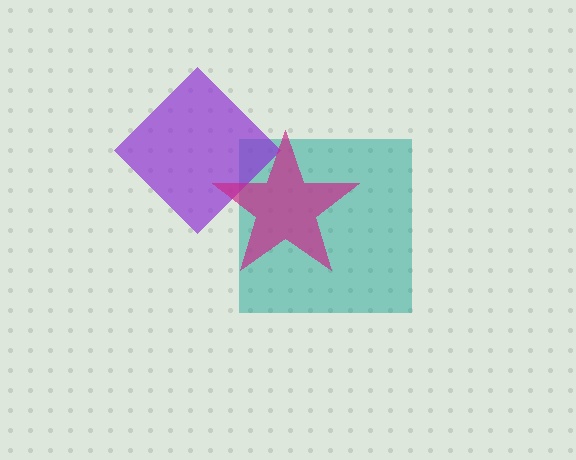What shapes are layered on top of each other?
The layered shapes are: a teal square, a purple diamond, a magenta star.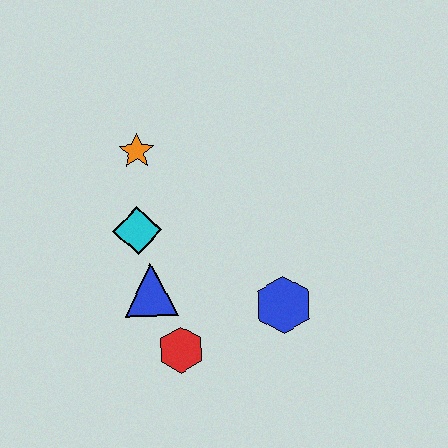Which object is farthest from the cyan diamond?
The blue hexagon is farthest from the cyan diamond.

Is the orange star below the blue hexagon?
No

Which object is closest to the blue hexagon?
The red hexagon is closest to the blue hexagon.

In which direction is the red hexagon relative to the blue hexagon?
The red hexagon is to the left of the blue hexagon.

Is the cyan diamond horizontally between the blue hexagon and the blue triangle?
No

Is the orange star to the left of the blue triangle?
Yes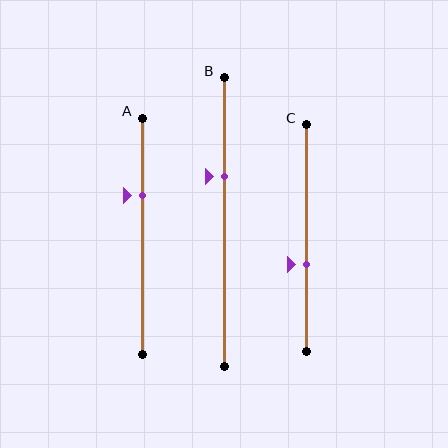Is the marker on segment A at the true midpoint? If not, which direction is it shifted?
No, the marker on segment A is shifted upward by about 17% of the segment length.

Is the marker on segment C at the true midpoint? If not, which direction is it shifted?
No, the marker on segment C is shifted downward by about 11% of the segment length.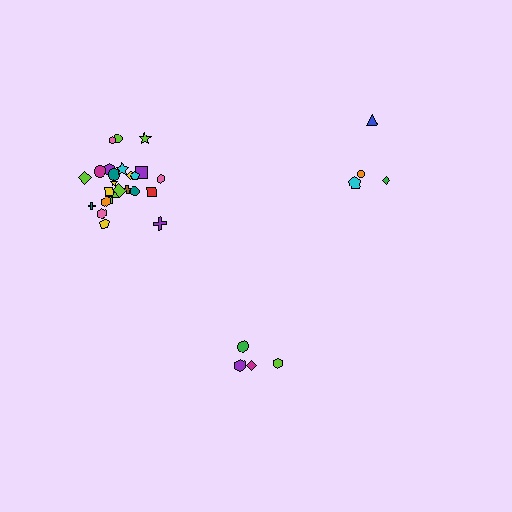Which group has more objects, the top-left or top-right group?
The top-left group.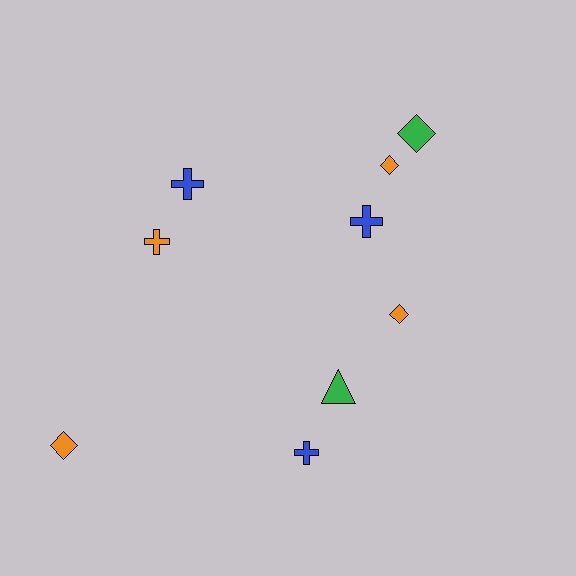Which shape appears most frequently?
Diamond, with 4 objects.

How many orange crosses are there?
There is 1 orange cross.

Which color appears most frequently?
Orange, with 4 objects.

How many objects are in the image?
There are 9 objects.